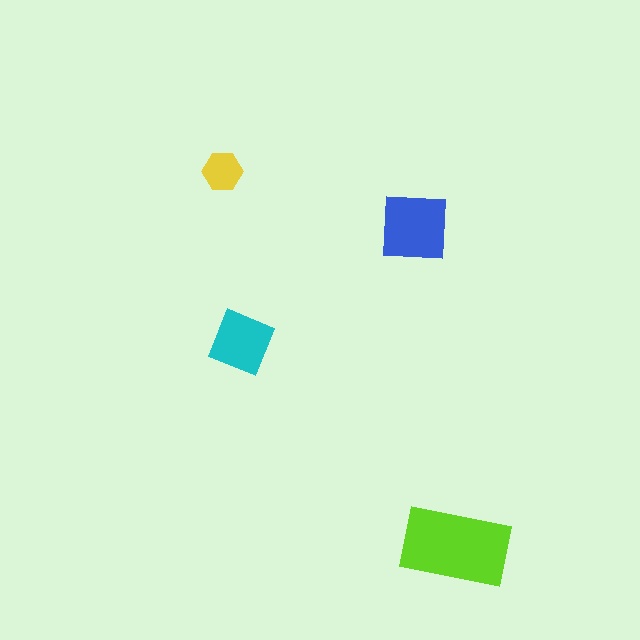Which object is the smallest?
The yellow hexagon.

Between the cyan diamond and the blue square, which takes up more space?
The blue square.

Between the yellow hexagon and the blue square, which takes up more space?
The blue square.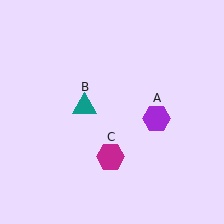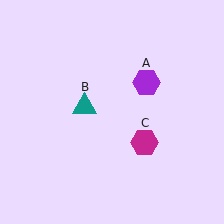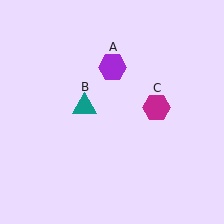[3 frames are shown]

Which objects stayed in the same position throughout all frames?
Teal triangle (object B) remained stationary.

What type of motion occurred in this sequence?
The purple hexagon (object A), magenta hexagon (object C) rotated counterclockwise around the center of the scene.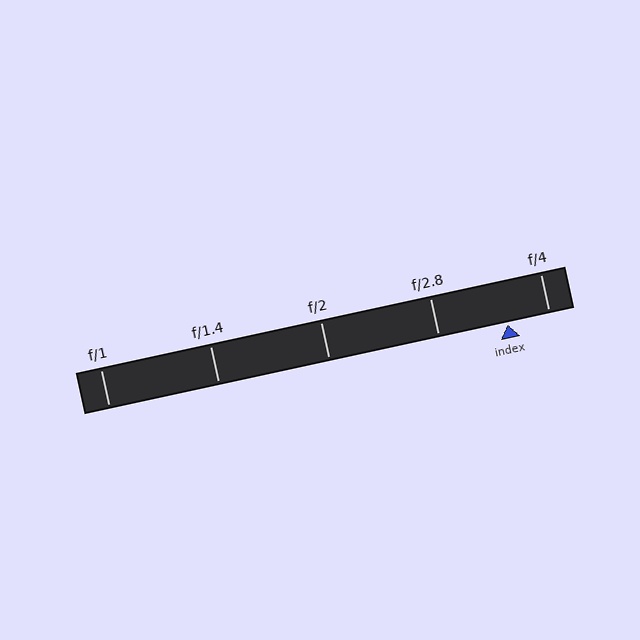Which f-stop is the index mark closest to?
The index mark is closest to f/4.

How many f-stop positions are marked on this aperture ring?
There are 5 f-stop positions marked.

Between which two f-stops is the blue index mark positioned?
The index mark is between f/2.8 and f/4.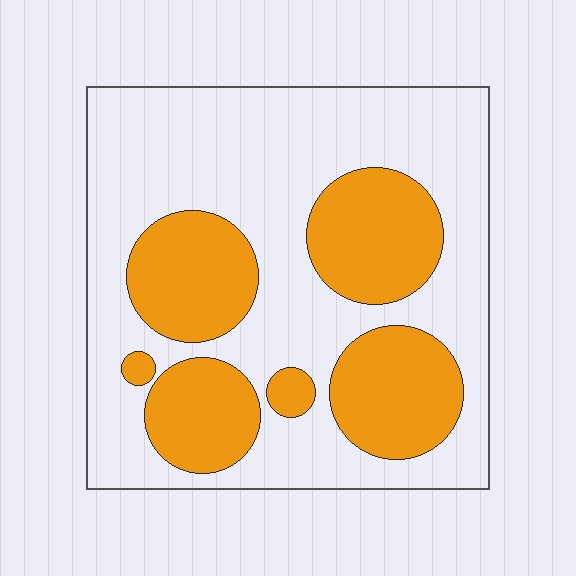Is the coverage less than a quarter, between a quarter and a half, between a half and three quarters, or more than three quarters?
Between a quarter and a half.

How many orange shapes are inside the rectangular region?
6.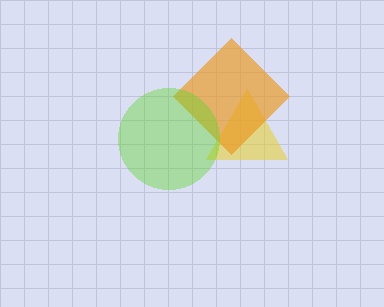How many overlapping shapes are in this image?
There are 3 overlapping shapes in the image.